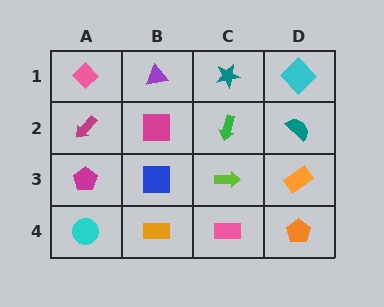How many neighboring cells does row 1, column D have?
2.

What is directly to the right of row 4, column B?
A pink rectangle.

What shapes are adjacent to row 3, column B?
A magenta square (row 2, column B), an orange rectangle (row 4, column B), a magenta pentagon (row 3, column A), a lime arrow (row 3, column C).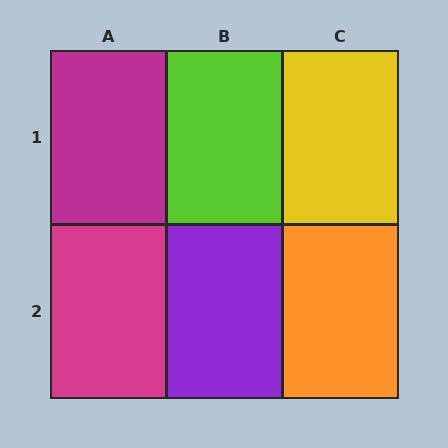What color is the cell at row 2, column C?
Orange.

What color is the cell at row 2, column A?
Magenta.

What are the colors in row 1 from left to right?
Magenta, lime, yellow.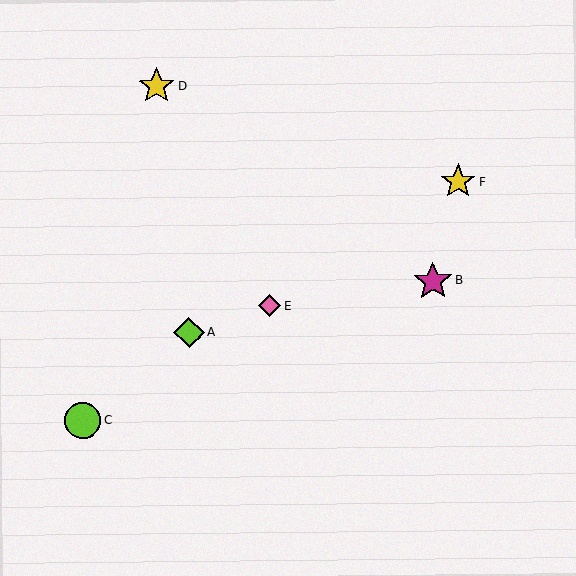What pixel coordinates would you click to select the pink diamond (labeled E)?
Click at (270, 306) to select the pink diamond E.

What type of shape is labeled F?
Shape F is a yellow star.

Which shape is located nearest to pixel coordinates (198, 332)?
The lime diamond (labeled A) at (189, 332) is nearest to that location.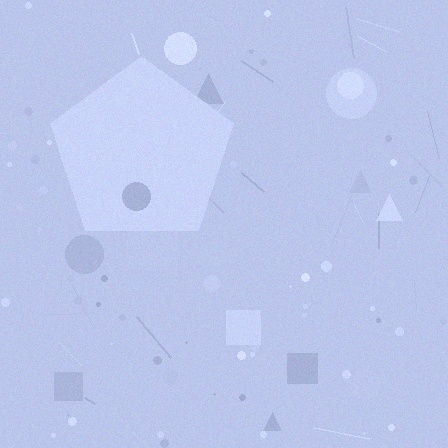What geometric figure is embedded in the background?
A pentagon is embedded in the background.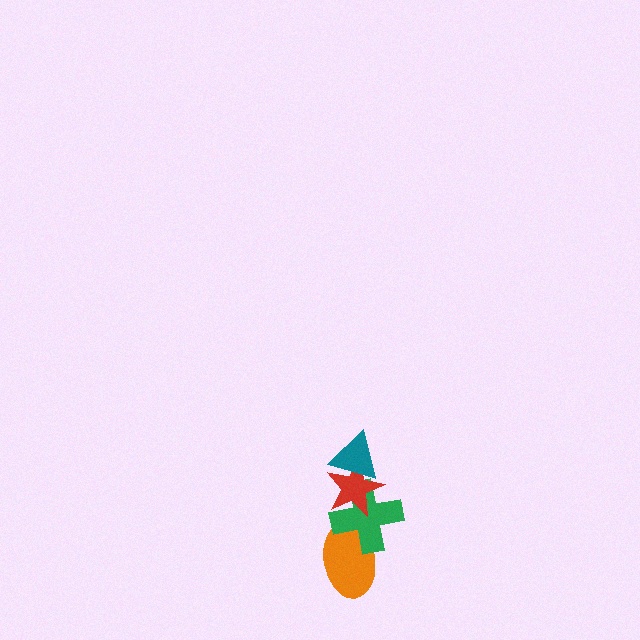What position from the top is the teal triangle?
The teal triangle is 1st from the top.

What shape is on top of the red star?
The teal triangle is on top of the red star.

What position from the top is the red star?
The red star is 2nd from the top.